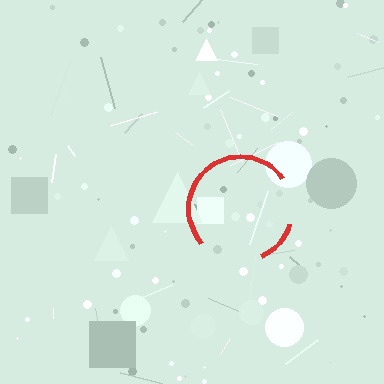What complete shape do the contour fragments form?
The contour fragments form a circle.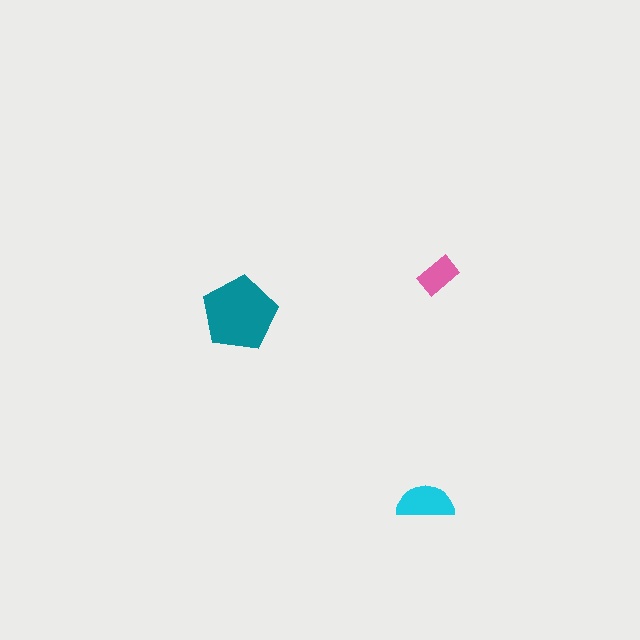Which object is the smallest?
The pink rectangle.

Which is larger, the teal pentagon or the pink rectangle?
The teal pentagon.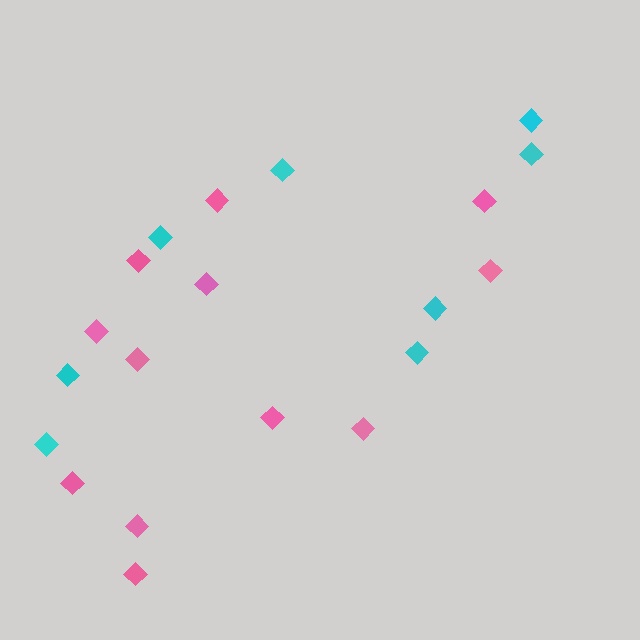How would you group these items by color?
There are 2 groups: one group of pink diamonds (12) and one group of cyan diamonds (8).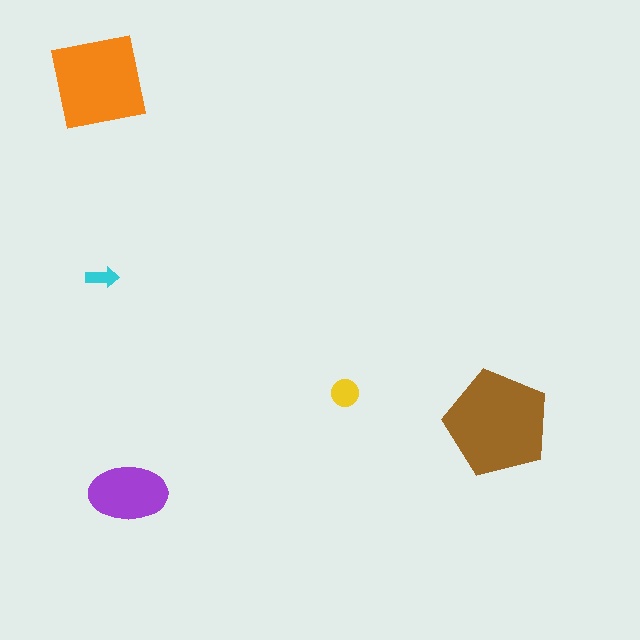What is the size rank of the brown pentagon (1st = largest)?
1st.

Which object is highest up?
The orange square is topmost.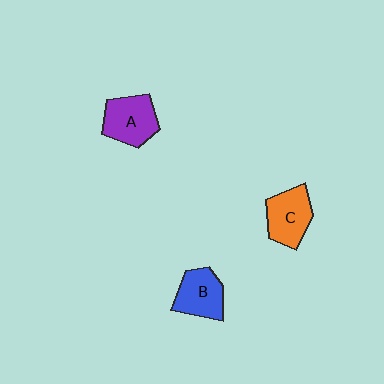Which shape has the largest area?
Shape A (purple).